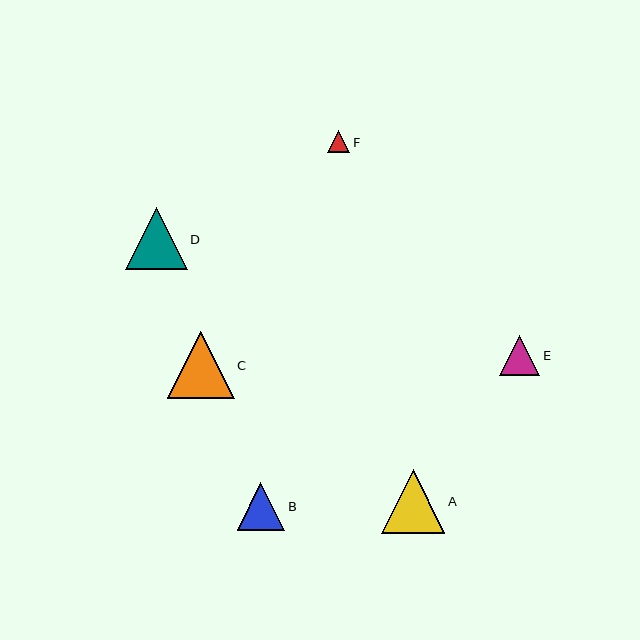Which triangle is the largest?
Triangle C is the largest with a size of approximately 67 pixels.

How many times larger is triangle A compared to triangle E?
Triangle A is approximately 1.6 times the size of triangle E.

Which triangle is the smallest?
Triangle F is the smallest with a size of approximately 22 pixels.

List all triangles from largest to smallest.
From largest to smallest: C, A, D, B, E, F.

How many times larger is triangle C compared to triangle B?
Triangle C is approximately 1.4 times the size of triangle B.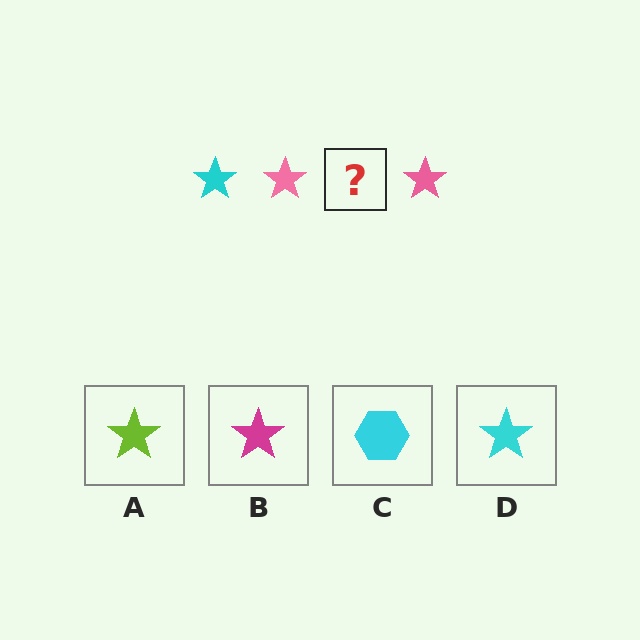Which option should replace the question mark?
Option D.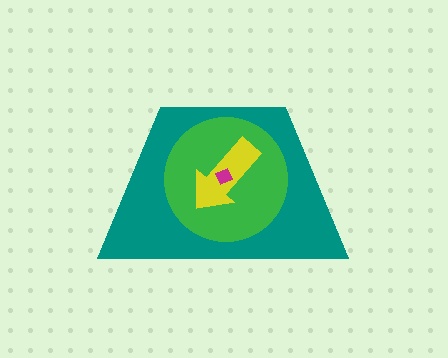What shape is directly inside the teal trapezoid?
The green circle.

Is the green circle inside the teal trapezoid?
Yes.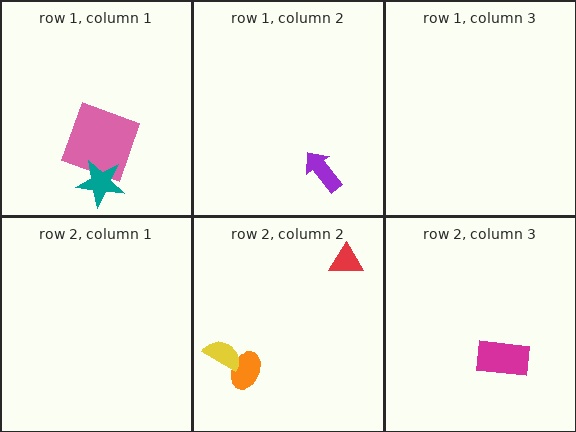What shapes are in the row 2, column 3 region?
The magenta rectangle.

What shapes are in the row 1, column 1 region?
The pink square, the teal star.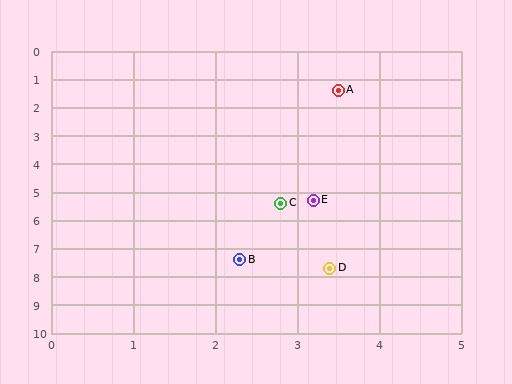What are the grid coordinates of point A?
Point A is at approximately (3.5, 1.4).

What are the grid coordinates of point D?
Point D is at approximately (3.4, 7.7).